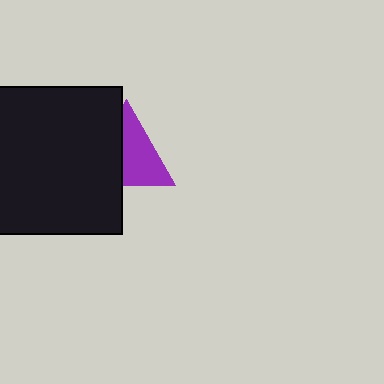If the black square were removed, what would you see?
You would see the complete purple triangle.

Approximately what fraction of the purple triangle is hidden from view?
Roughly 45% of the purple triangle is hidden behind the black square.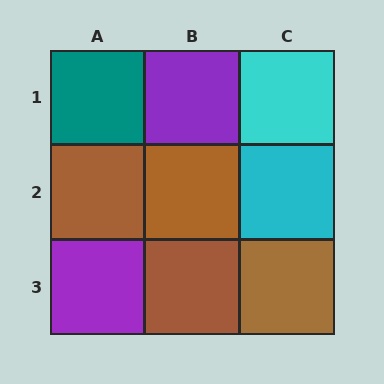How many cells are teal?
1 cell is teal.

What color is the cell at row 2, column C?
Cyan.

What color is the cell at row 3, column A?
Purple.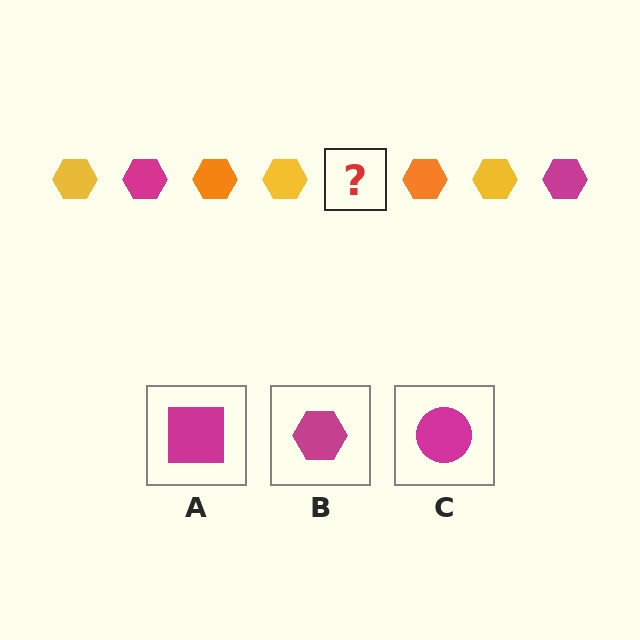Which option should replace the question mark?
Option B.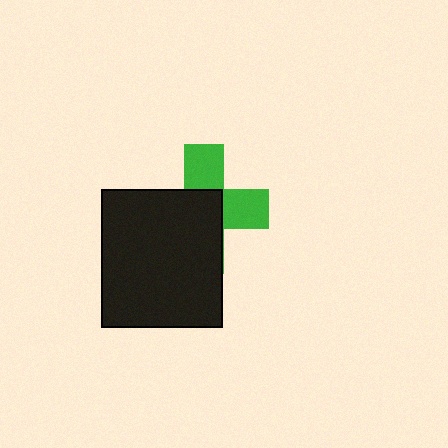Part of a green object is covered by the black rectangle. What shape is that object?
It is a cross.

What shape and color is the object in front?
The object in front is a black rectangle.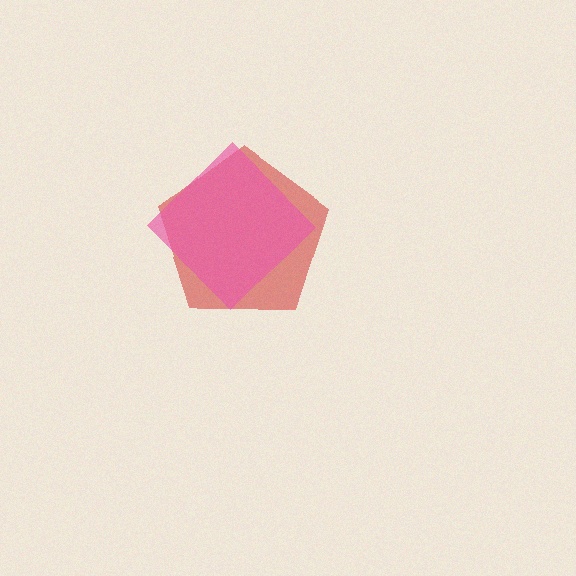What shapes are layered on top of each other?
The layered shapes are: a red pentagon, a pink diamond.